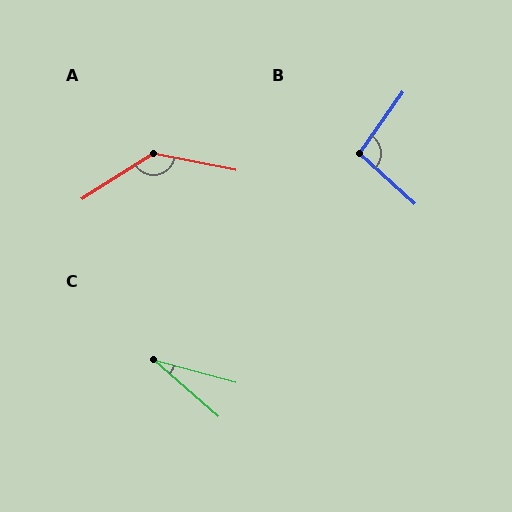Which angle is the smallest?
C, at approximately 26 degrees.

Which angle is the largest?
A, at approximately 136 degrees.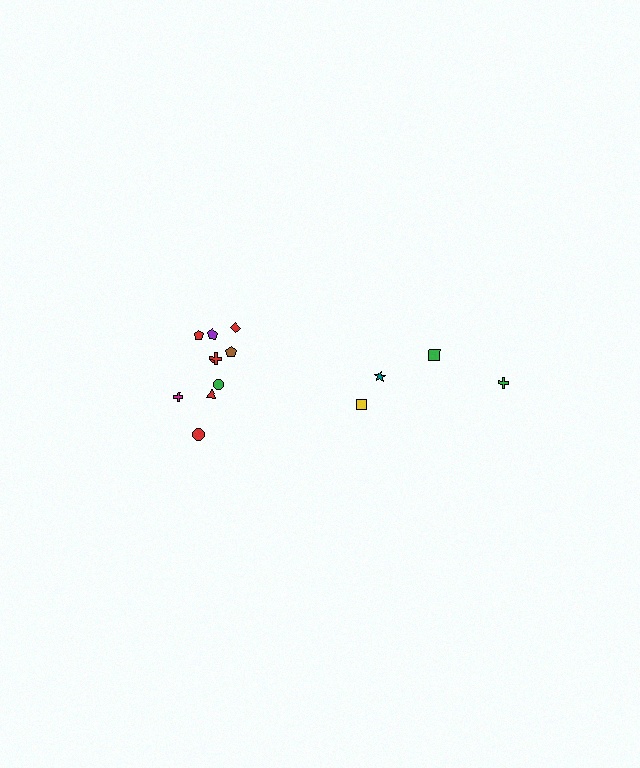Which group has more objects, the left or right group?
The left group.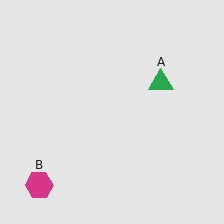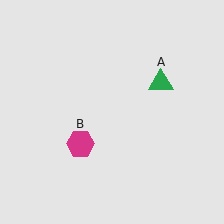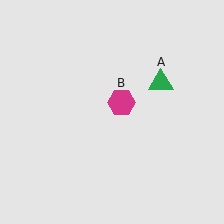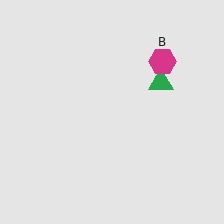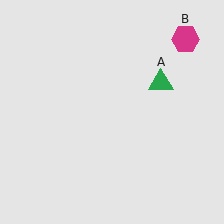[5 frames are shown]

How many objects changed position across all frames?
1 object changed position: magenta hexagon (object B).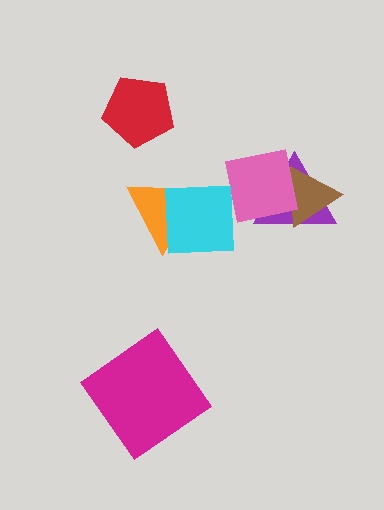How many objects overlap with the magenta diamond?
0 objects overlap with the magenta diamond.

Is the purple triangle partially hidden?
Yes, it is partially covered by another shape.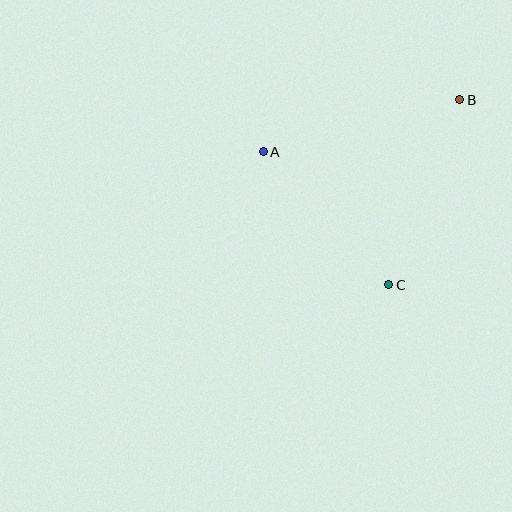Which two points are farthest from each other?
Points A and B are farthest from each other.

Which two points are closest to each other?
Points A and C are closest to each other.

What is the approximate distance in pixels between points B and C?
The distance between B and C is approximately 198 pixels.